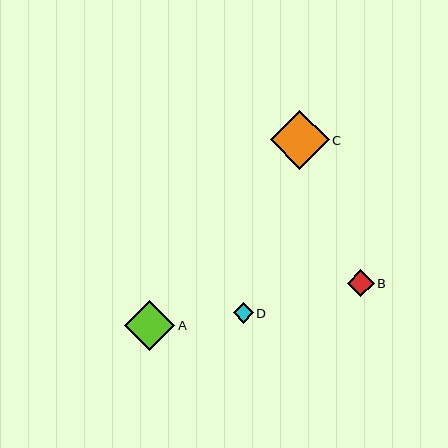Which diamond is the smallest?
Diamond D is the smallest with a size of approximately 20 pixels.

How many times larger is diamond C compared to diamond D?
Diamond C is approximately 2.9 times the size of diamond D.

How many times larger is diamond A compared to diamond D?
Diamond A is approximately 2.5 times the size of diamond D.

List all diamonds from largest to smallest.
From largest to smallest: C, A, B, D.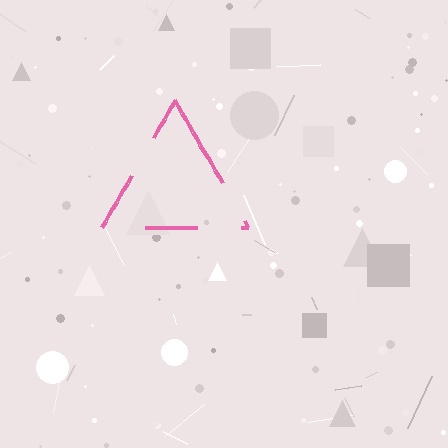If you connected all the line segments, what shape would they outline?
They would outline a triangle.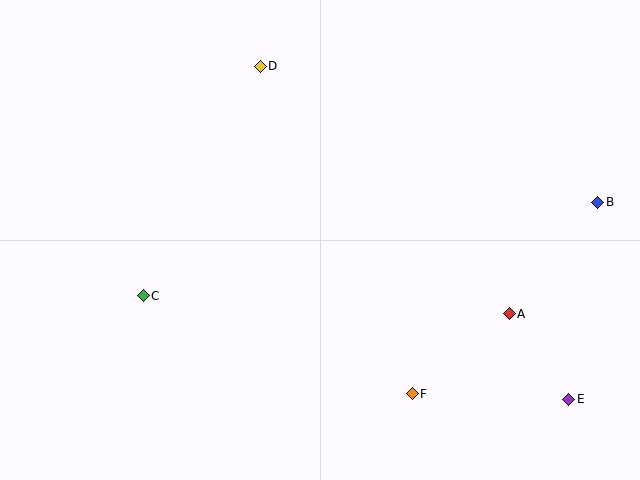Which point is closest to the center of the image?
Point F at (412, 394) is closest to the center.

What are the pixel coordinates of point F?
Point F is at (412, 394).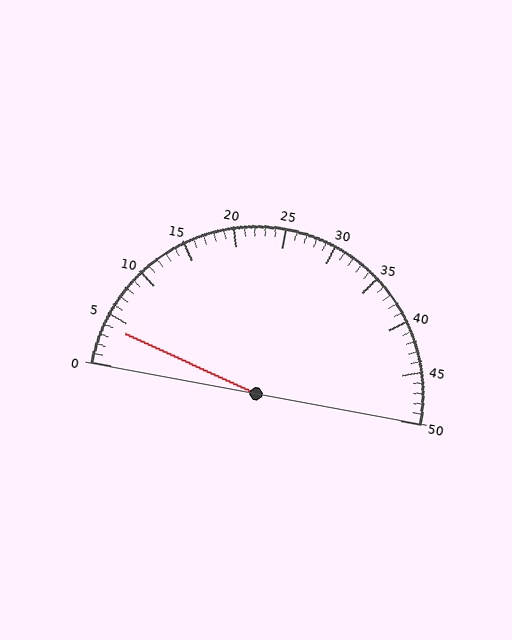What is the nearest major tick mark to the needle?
The nearest major tick mark is 5.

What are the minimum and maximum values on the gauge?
The gauge ranges from 0 to 50.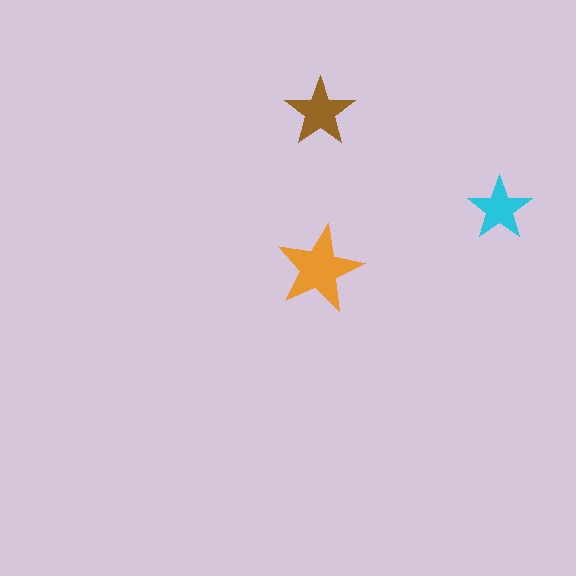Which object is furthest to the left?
The orange star is leftmost.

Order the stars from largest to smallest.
the orange one, the brown one, the cyan one.